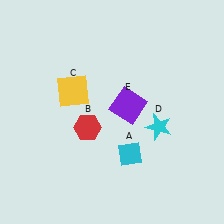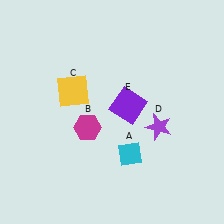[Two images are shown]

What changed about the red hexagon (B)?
In Image 1, B is red. In Image 2, it changed to magenta.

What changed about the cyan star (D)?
In Image 1, D is cyan. In Image 2, it changed to purple.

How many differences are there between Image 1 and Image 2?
There are 2 differences between the two images.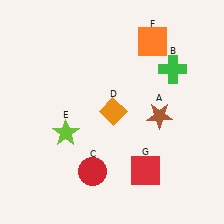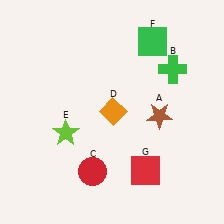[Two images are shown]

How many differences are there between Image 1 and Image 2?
There is 1 difference between the two images.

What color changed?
The square (F) changed from orange in Image 1 to green in Image 2.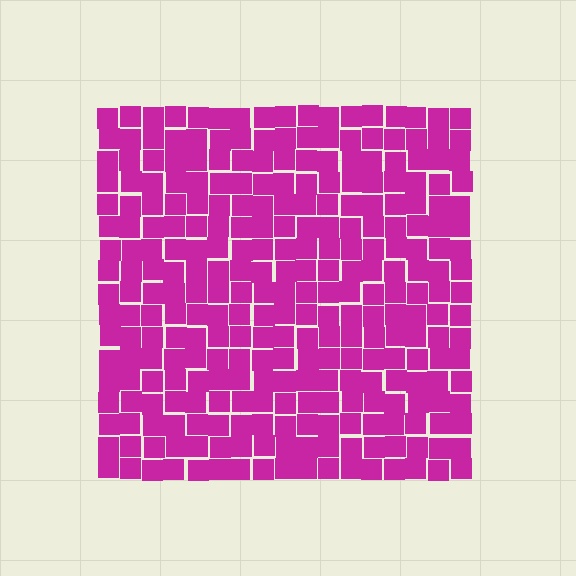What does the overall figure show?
The overall figure shows a square.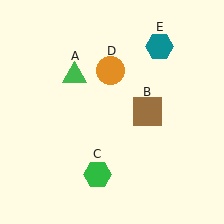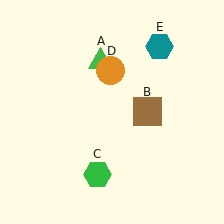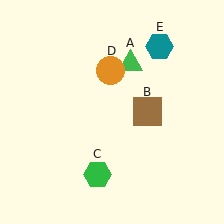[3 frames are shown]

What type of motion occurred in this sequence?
The green triangle (object A) rotated clockwise around the center of the scene.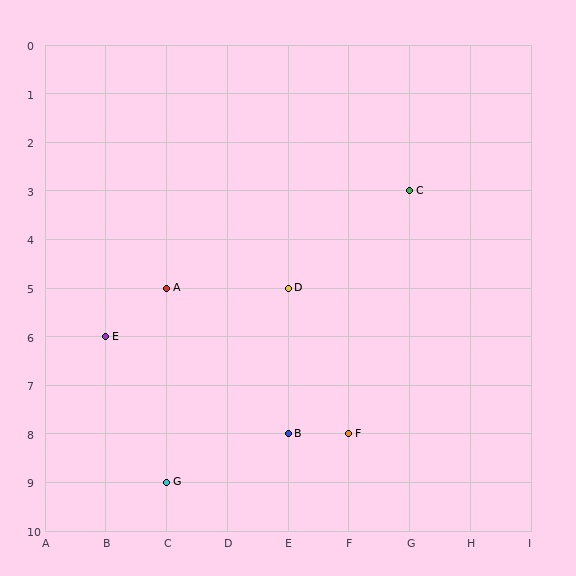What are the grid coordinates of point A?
Point A is at grid coordinates (C, 5).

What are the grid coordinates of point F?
Point F is at grid coordinates (F, 8).